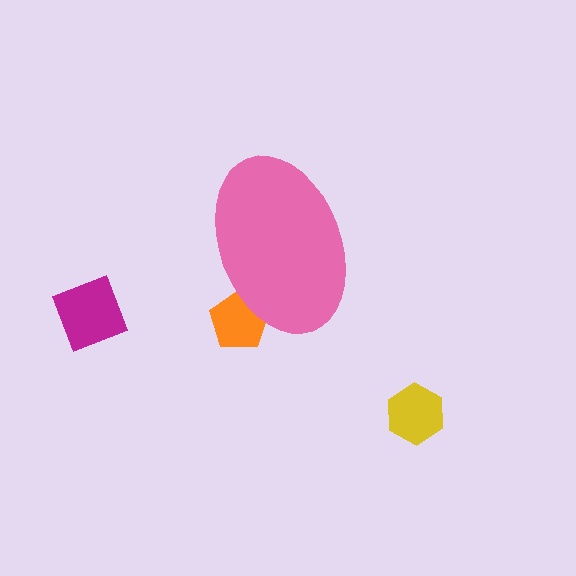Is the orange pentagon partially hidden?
Yes, the orange pentagon is partially hidden behind the pink ellipse.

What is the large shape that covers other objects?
A pink ellipse.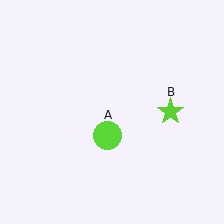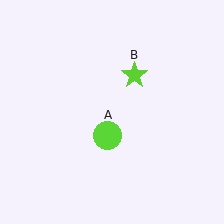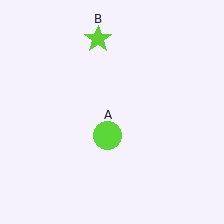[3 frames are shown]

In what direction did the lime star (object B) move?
The lime star (object B) moved up and to the left.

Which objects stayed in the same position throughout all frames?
Lime circle (object A) remained stationary.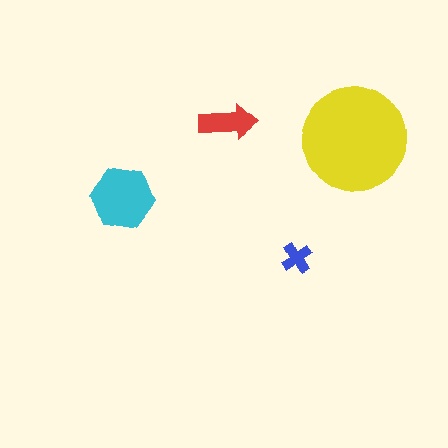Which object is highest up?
The red arrow is topmost.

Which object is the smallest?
The blue cross.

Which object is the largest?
The yellow circle.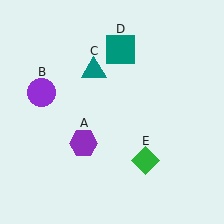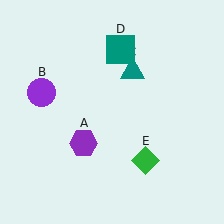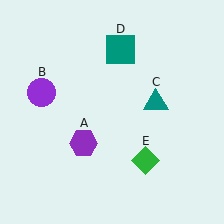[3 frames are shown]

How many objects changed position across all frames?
1 object changed position: teal triangle (object C).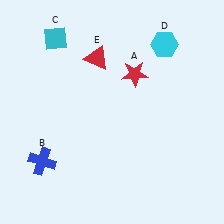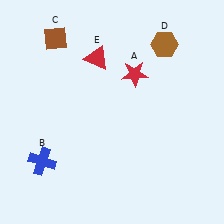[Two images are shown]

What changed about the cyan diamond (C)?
In Image 1, C is cyan. In Image 2, it changed to brown.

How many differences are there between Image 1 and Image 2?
There are 2 differences between the two images.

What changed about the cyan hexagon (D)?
In Image 1, D is cyan. In Image 2, it changed to brown.